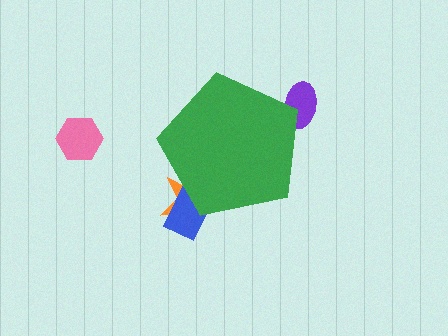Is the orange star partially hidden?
Yes, the orange star is partially hidden behind the green pentagon.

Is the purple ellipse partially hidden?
Yes, the purple ellipse is partially hidden behind the green pentagon.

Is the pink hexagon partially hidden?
No, the pink hexagon is fully visible.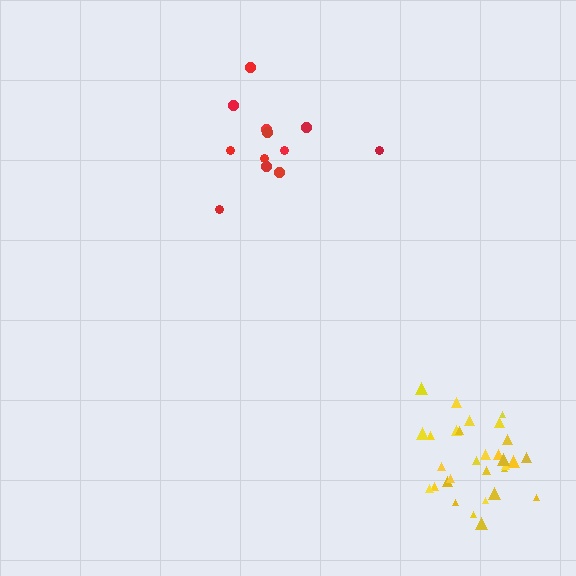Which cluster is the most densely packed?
Yellow.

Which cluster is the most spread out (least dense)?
Red.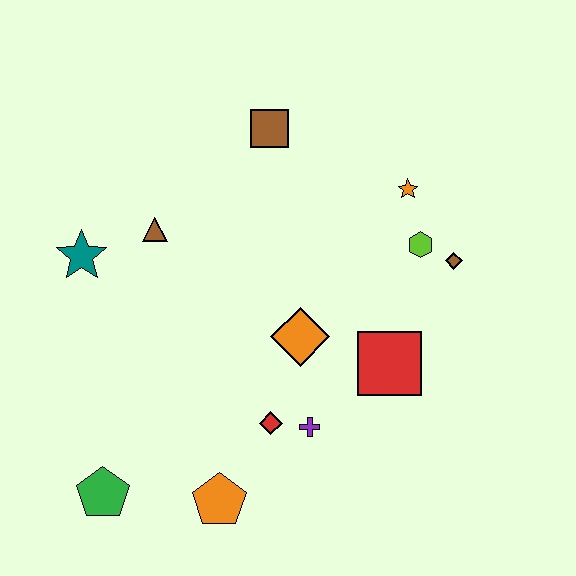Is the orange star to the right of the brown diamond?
No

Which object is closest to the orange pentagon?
The red diamond is closest to the orange pentagon.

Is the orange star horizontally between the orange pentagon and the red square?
No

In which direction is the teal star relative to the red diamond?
The teal star is to the left of the red diamond.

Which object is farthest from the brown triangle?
The brown diamond is farthest from the brown triangle.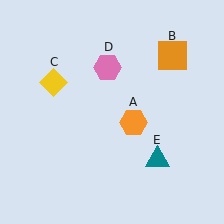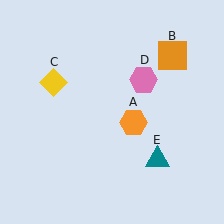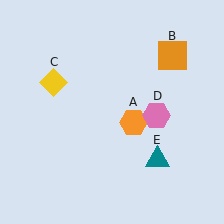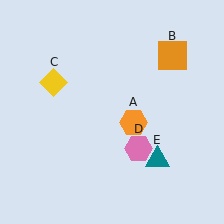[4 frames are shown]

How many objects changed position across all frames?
1 object changed position: pink hexagon (object D).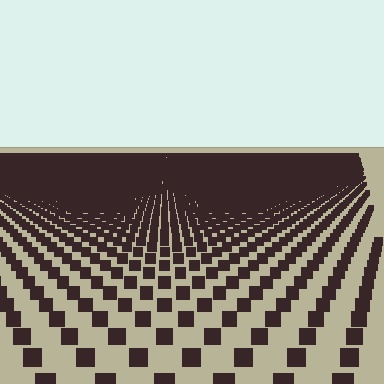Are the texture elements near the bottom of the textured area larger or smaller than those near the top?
Larger. Near the bottom, elements are closer to the viewer and appear at a bigger on-screen size.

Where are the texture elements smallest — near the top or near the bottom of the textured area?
Near the top.